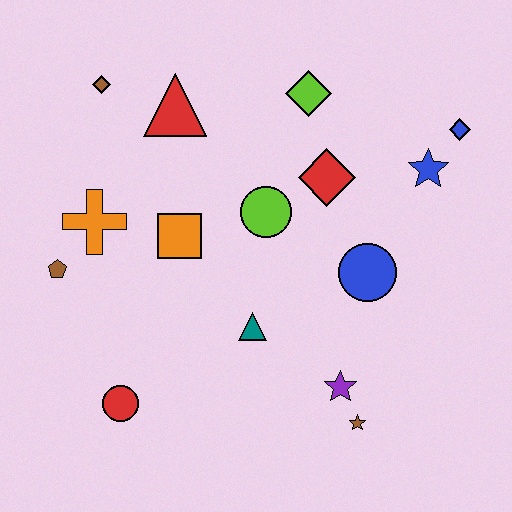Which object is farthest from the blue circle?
The brown diamond is farthest from the blue circle.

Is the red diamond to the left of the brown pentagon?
No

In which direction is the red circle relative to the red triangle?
The red circle is below the red triangle.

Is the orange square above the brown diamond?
No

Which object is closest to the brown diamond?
The red triangle is closest to the brown diamond.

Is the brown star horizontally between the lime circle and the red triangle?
No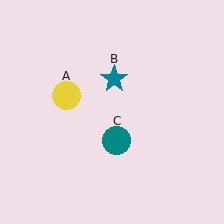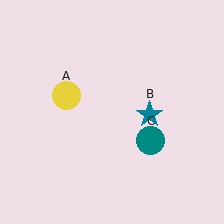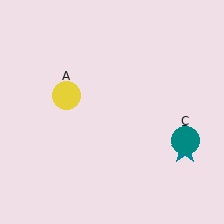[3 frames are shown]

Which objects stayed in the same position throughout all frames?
Yellow circle (object A) remained stationary.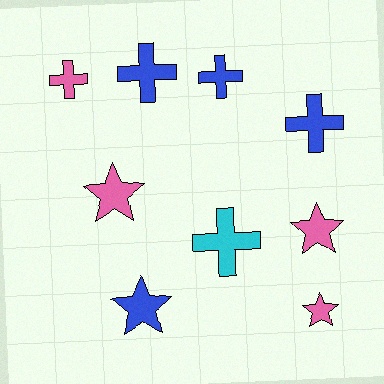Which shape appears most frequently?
Cross, with 5 objects.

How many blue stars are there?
There is 1 blue star.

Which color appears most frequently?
Pink, with 4 objects.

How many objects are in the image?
There are 9 objects.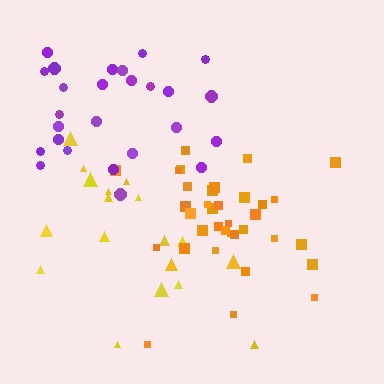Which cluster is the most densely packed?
Orange.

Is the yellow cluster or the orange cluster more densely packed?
Orange.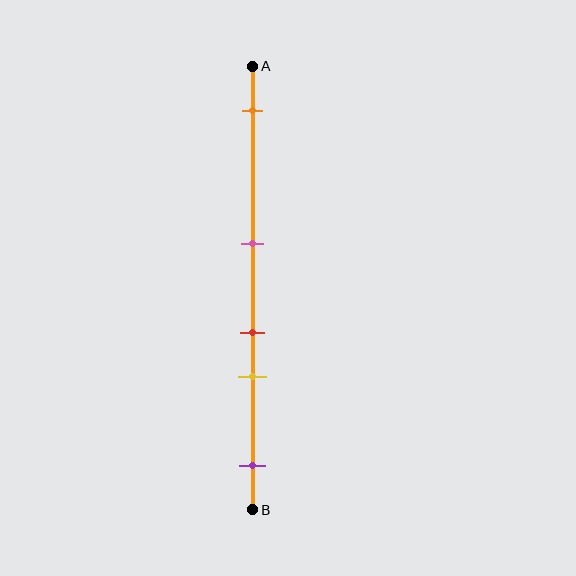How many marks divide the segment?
There are 5 marks dividing the segment.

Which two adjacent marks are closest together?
The red and yellow marks are the closest adjacent pair.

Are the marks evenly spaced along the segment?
No, the marks are not evenly spaced.